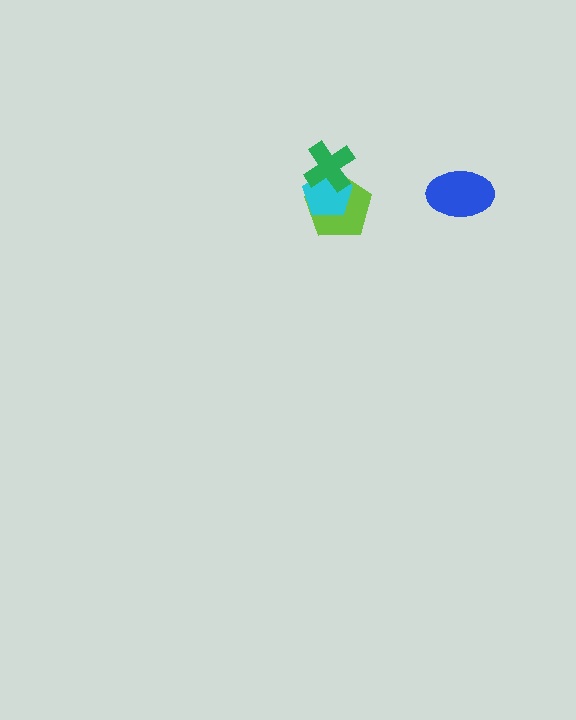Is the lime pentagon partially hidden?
Yes, it is partially covered by another shape.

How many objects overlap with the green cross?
2 objects overlap with the green cross.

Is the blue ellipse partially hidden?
No, no other shape covers it.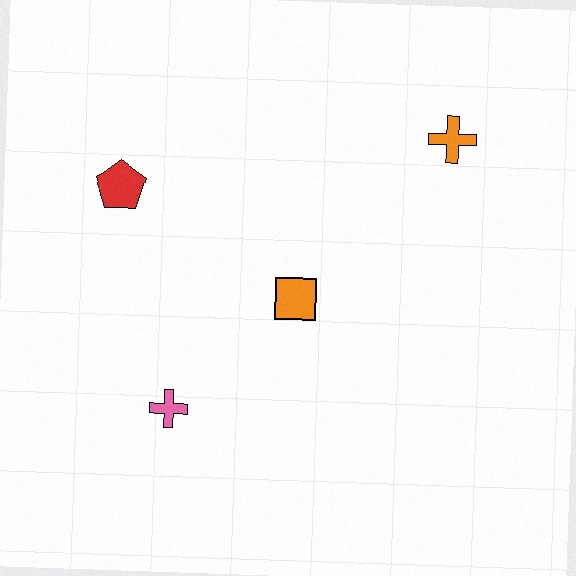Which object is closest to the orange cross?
The orange square is closest to the orange cross.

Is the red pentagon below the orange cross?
Yes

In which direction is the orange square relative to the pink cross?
The orange square is to the right of the pink cross.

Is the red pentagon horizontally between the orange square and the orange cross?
No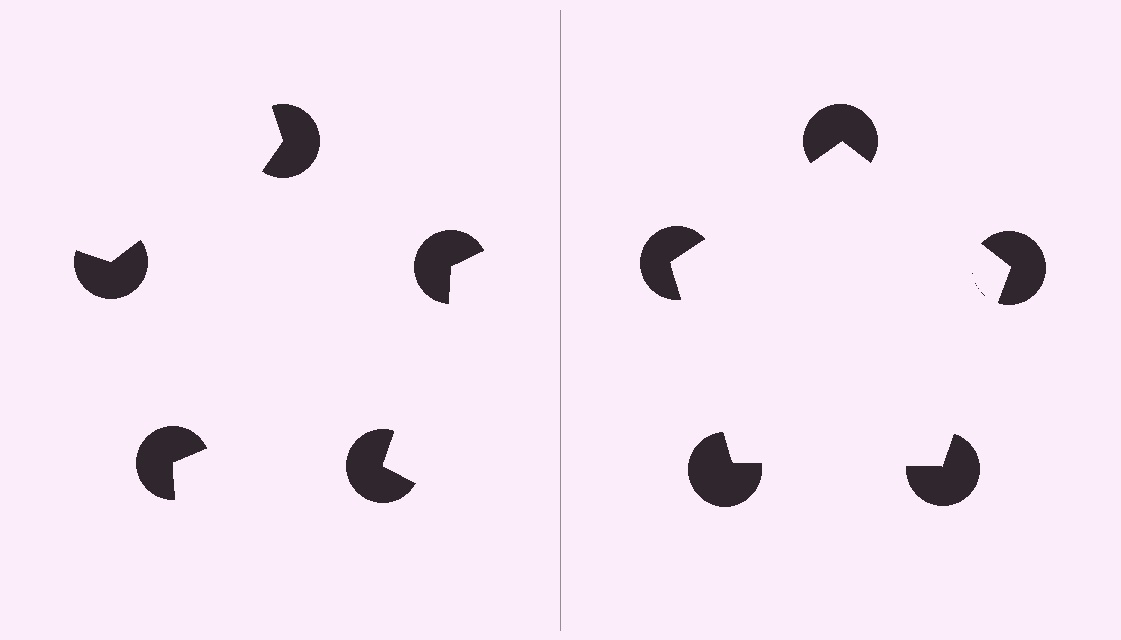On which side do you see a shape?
An illusory pentagon appears on the right side. On the left side the wedge cuts are rotated, so no coherent shape forms.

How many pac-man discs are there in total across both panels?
10 — 5 on each side.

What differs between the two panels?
The pac-man discs are positioned identically on both sides; only the wedge orientations differ. On the right they align to a pentagon; on the left they are misaligned.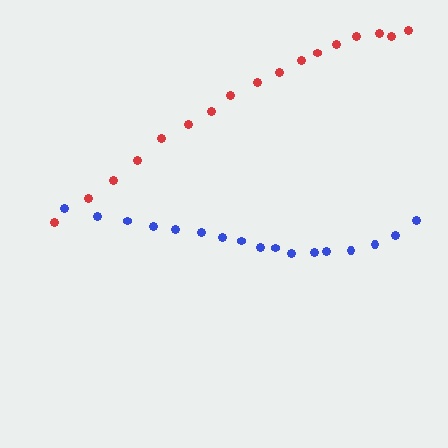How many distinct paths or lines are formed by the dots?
There are 2 distinct paths.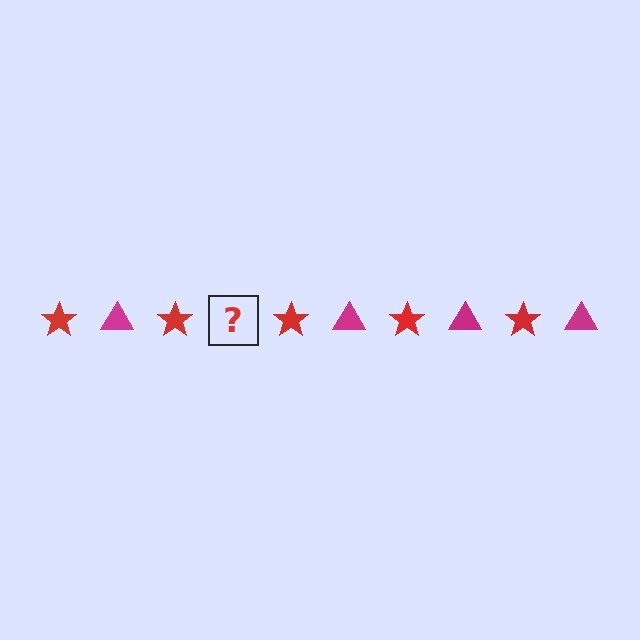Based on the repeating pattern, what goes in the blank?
The blank should be a magenta triangle.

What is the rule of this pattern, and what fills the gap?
The rule is that the pattern alternates between red star and magenta triangle. The gap should be filled with a magenta triangle.